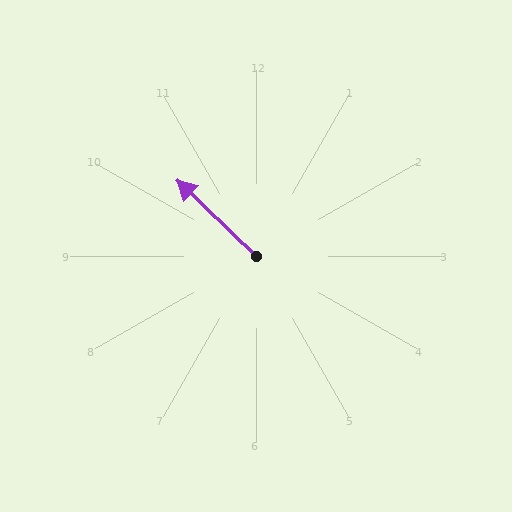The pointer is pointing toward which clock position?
Roughly 10 o'clock.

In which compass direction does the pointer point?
Northwest.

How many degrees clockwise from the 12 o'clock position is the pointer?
Approximately 314 degrees.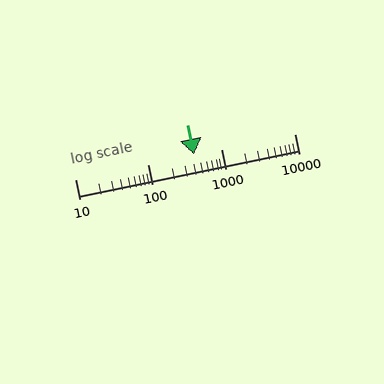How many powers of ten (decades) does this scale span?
The scale spans 3 decades, from 10 to 10000.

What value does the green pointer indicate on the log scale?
The pointer indicates approximately 430.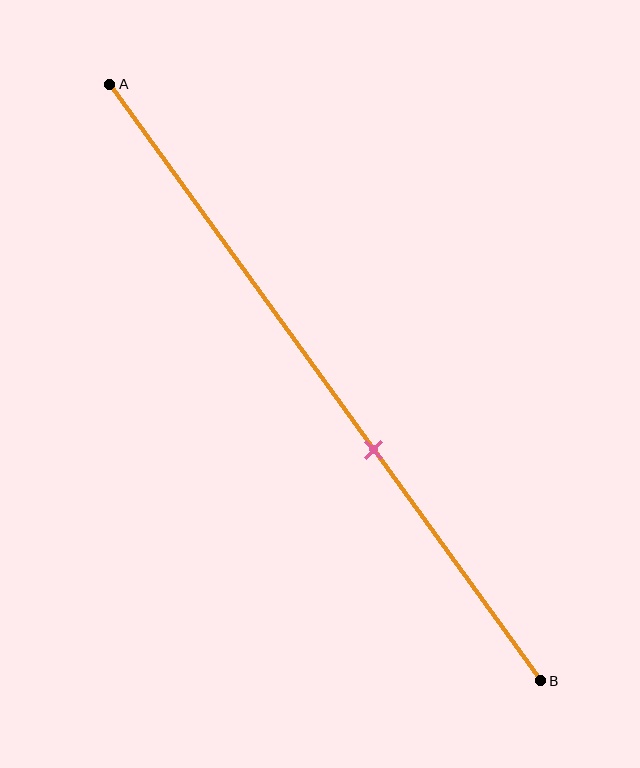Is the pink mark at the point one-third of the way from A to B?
No, the mark is at about 60% from A, not at the 33% one-third point.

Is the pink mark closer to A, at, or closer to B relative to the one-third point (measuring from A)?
The pink mark is closer to point B than the one-third point of segment AB.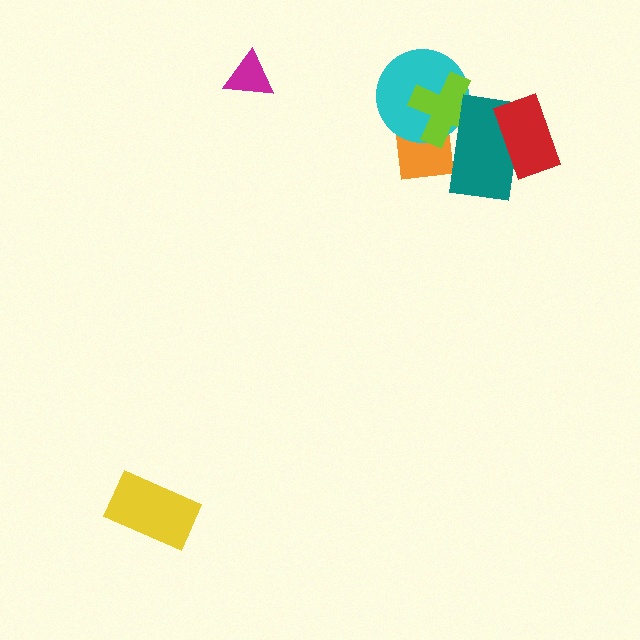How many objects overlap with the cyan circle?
3 objects overlap with the cyan circle.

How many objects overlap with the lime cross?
3 objects overlap with the lime cross.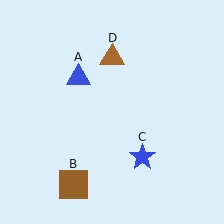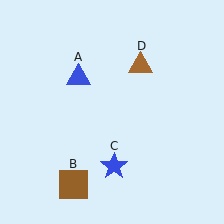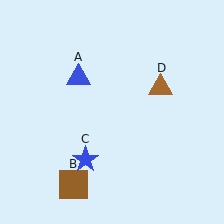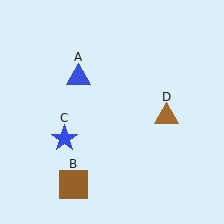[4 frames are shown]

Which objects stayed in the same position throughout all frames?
Blue triangle (object A) and brown square (object B) remained stationary.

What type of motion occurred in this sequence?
The blue star (object C), brown triangle (object D) rotated clockwise around the center of the scene.